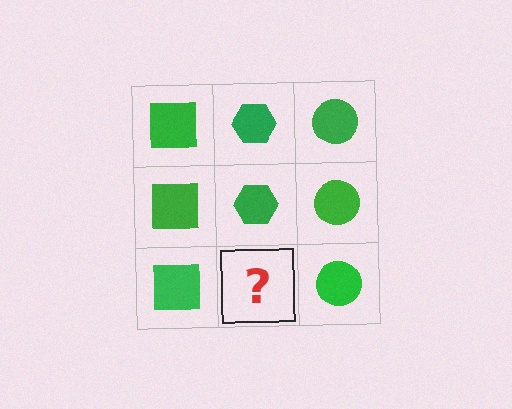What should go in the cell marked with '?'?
The missing cell should contain a green hexagon.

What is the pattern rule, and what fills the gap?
The rule is that each column has a consistent shape. The gap should be filled with a green hexagon.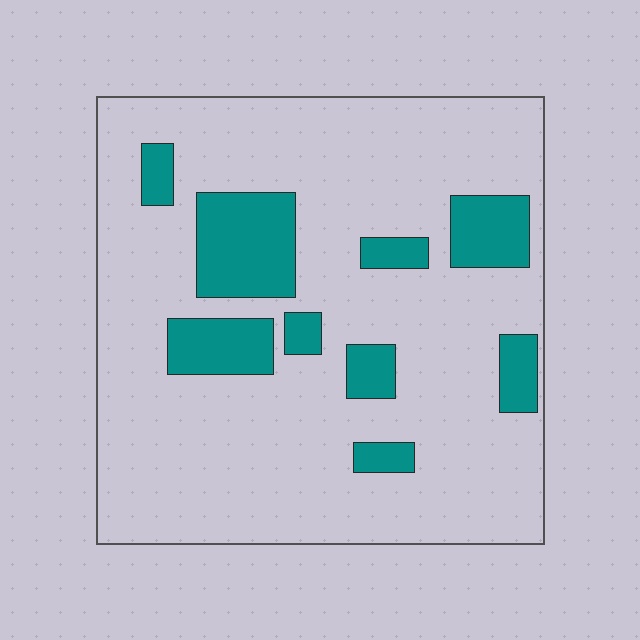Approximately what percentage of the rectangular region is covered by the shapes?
Approximately 20%.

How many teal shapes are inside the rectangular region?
9.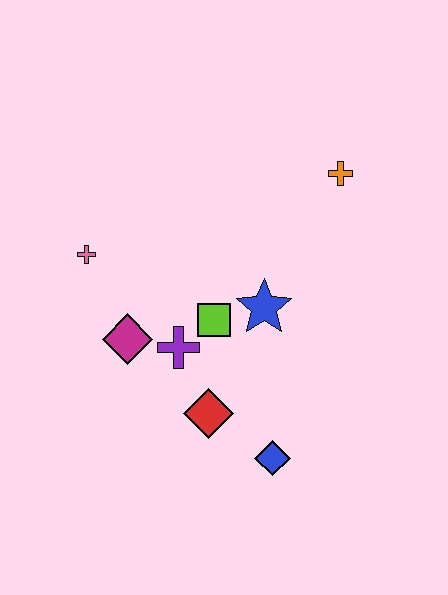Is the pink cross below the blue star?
No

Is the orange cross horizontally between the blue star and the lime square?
No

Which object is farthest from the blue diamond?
The orange cross is farthest from the blue diamond.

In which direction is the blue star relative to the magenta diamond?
The blue star is to the right of the magenta diamond.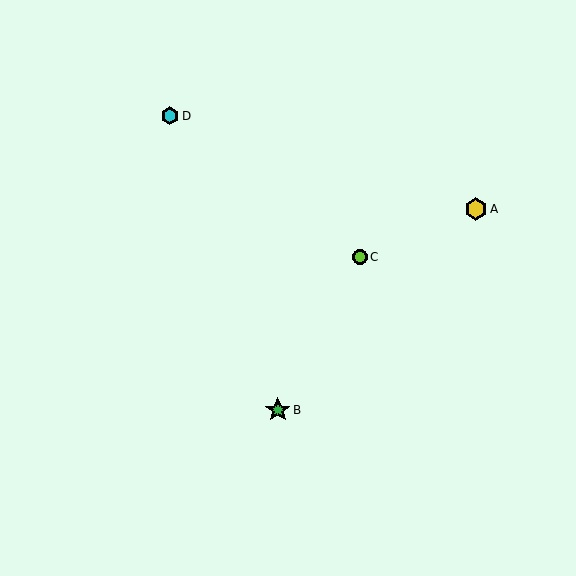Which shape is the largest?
The green star (labeled B) is the largest.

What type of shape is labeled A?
Shape A is a yellow hexagon.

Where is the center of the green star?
The center of the green star is at (278, 410).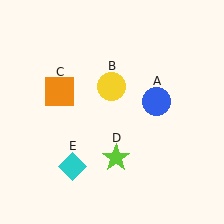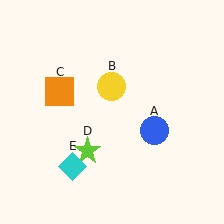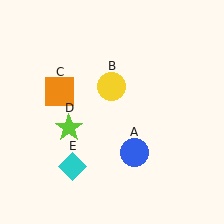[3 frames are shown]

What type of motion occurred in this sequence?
The blue circle (object A), lime star (object D) rotated clockwise around the center of the scene.